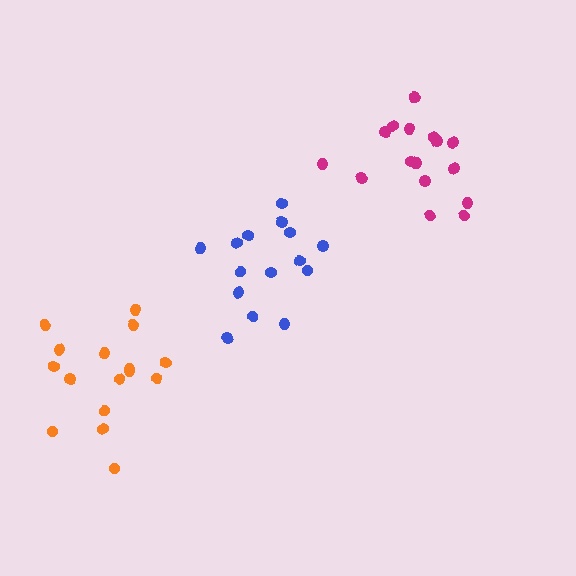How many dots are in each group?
Group 1: 15 dots, Group 2: 16 dots, Group 3: 16 dots (47 total).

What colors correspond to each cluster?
The clusters are colored: blue, orange, magenta.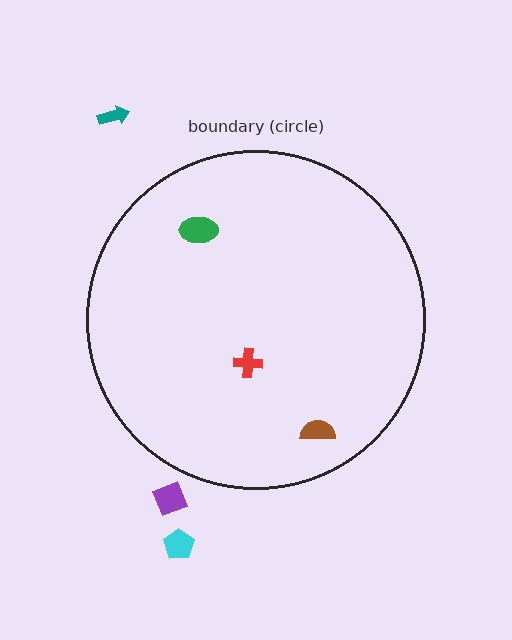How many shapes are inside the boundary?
3 inside, 3 outside.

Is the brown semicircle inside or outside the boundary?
Inside.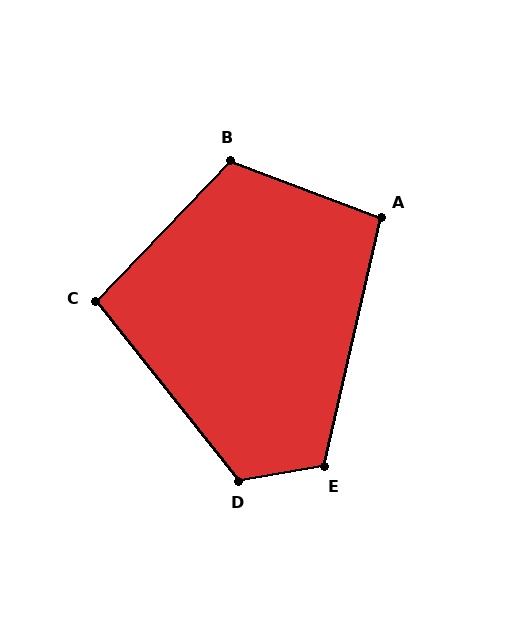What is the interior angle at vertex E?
Approximately 112 degrees (obtuse).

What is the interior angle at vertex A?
Approximately 98 degrees (obtuse).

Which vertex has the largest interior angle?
D, at approximately 119 degrees.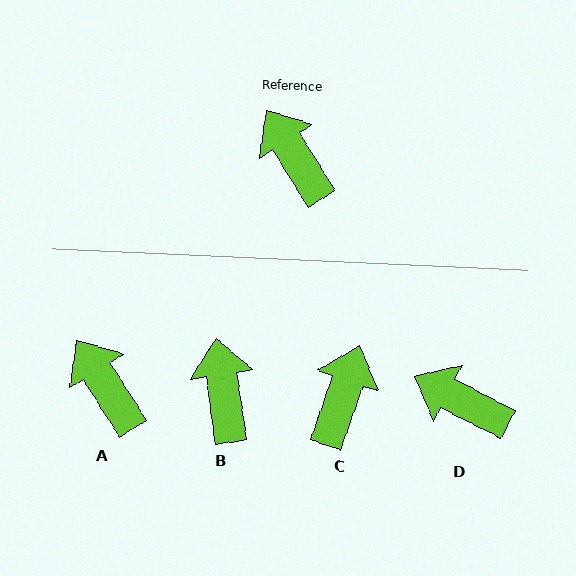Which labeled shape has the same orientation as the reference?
A.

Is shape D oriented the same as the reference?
No, it is off by about 31 degrees.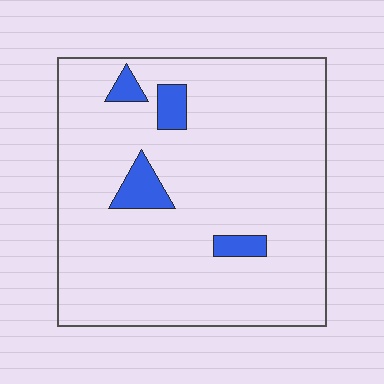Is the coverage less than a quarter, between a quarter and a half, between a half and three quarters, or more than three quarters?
Less than a quarter.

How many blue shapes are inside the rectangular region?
4.